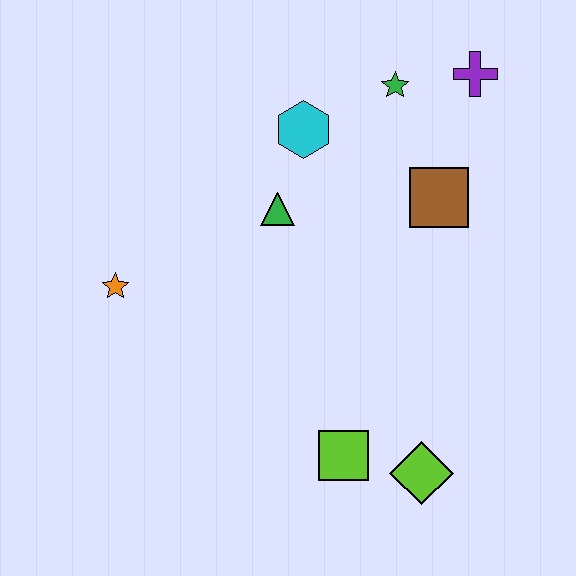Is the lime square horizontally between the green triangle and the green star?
Yes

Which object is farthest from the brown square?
The orange star is farthest from the brown square.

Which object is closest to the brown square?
The green star is closest to the brown square.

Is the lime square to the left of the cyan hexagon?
No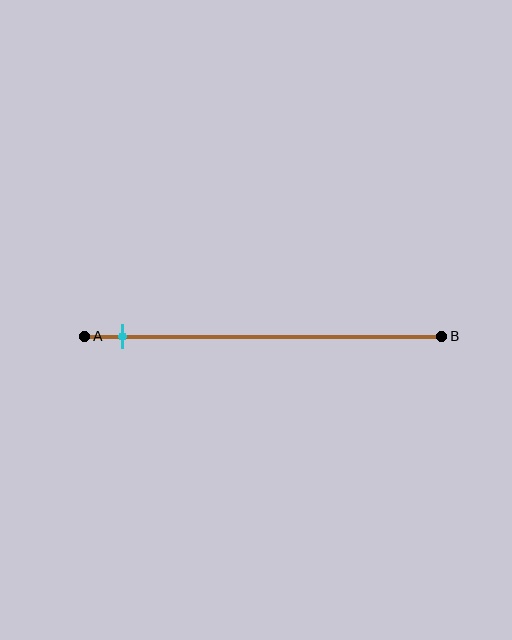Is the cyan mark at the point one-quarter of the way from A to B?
No, the mark is at about 10% from A, not at the 25% one-quarter point.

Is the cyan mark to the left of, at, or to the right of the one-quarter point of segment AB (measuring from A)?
The cyan mark is to the left of the one-quarter point of segment AB.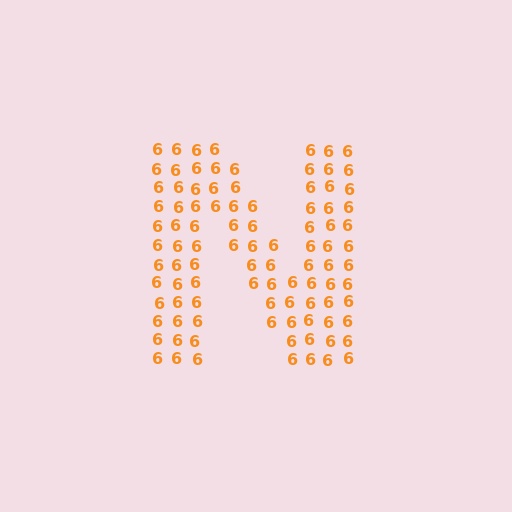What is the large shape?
The large shape is the letter N.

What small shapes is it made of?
It is made of small digit 6's.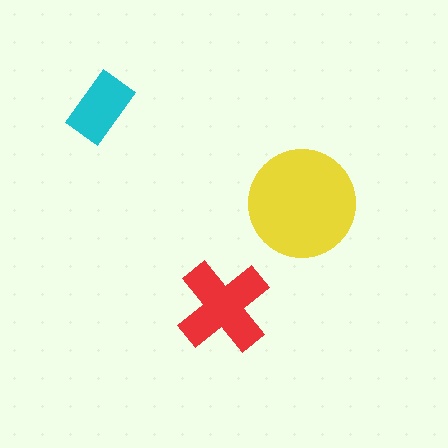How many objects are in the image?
There are 3 objects in the image.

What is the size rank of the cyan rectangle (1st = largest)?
3rd.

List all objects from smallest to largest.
The cyan rectangle, the red cross, the yellow circle.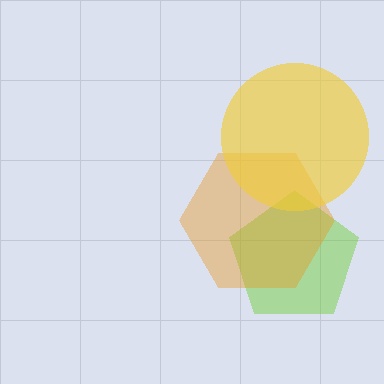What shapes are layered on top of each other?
The layered shapes are: a lime pentagon, an orange hexagon, a yellow circle.